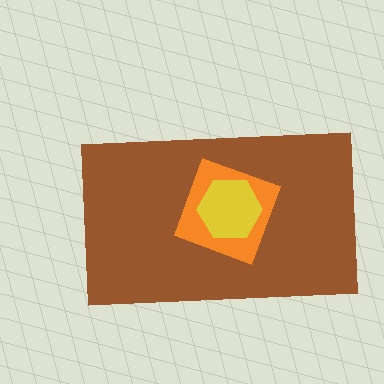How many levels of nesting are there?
3.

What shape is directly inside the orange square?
The yellow hexagon.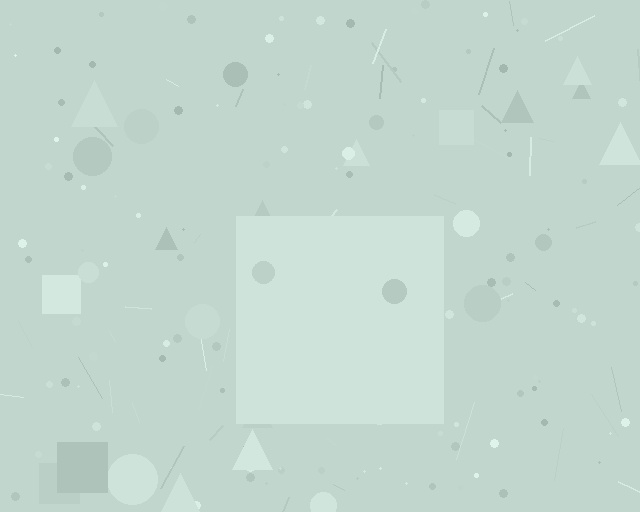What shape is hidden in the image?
A square is hidden in the image.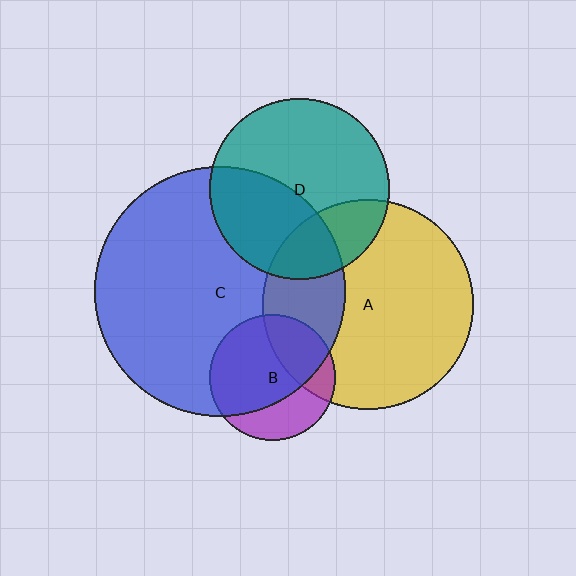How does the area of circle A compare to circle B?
Approximately 2.8 times.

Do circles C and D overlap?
Yes.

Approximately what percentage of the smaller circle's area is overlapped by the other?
Approximately 40%.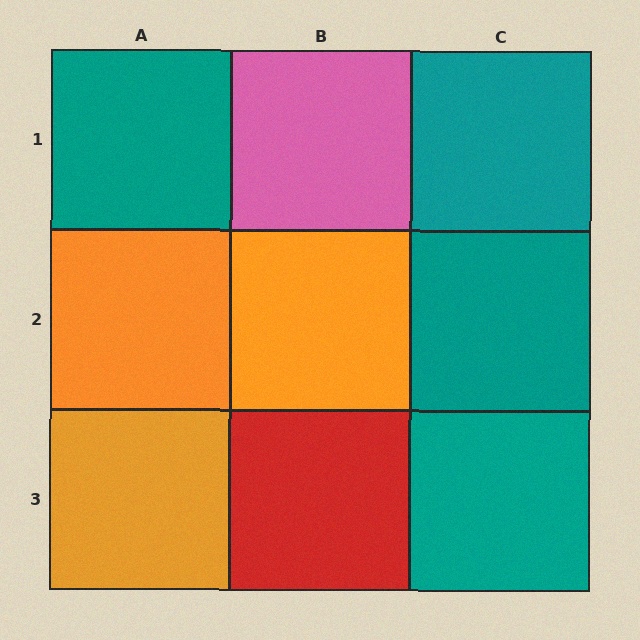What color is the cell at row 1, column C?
Teal.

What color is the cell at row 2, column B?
Orange.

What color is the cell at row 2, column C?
Teal.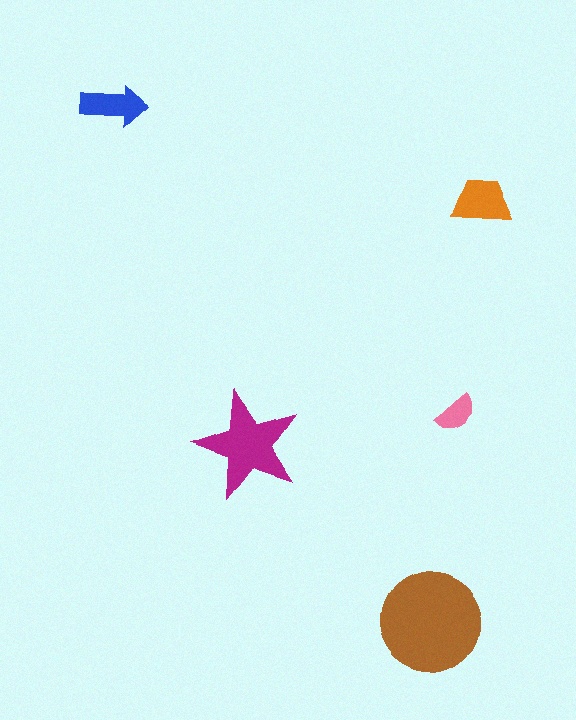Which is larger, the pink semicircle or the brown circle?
The brown circle.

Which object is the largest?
The brown circle.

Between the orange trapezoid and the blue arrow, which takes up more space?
The orange trapezoid.